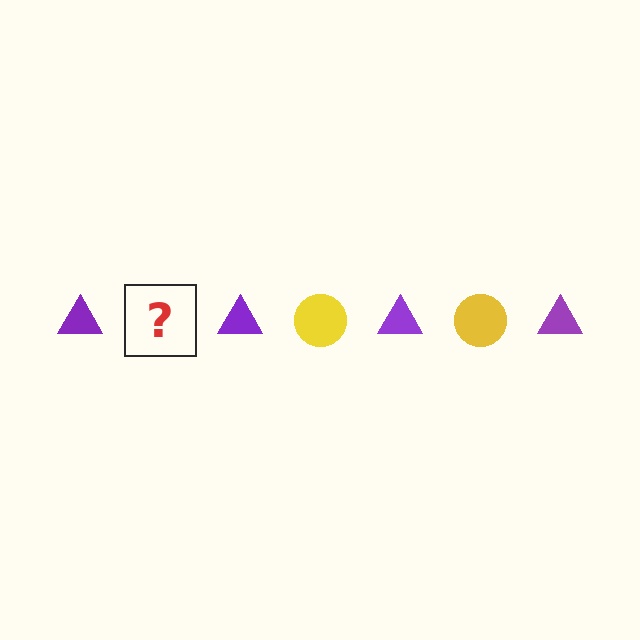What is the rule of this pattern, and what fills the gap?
The rule is that the pattern alternates between purple triangle and yellow circle. The gap should be filled with a yellow circle.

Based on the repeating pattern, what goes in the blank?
The blank should be a yellow circle.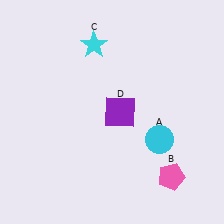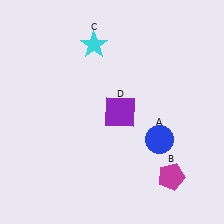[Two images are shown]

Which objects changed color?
A changed from cyan to blue. B changed from pink to magenta.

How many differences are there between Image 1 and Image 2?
There are 2 differences between the two images.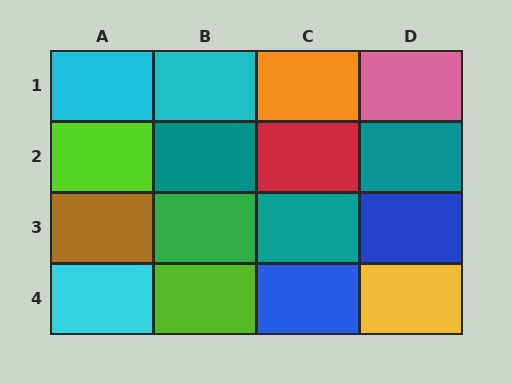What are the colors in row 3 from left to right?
Brown, green, teal, blue.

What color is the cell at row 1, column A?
Cyan.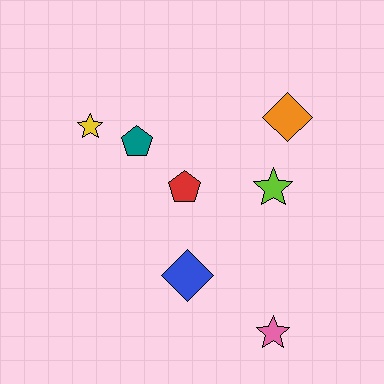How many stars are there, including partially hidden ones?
There are 3 stars.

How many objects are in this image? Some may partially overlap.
There are 7 objects.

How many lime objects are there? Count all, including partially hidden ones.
There is 1 lime object.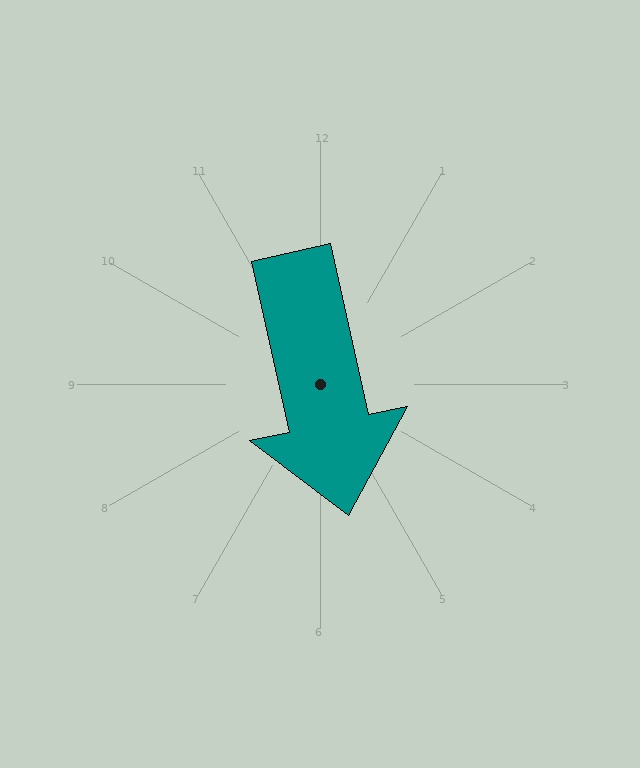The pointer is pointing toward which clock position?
Roughly 6 o'clock.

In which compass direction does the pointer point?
South.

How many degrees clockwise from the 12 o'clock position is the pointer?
Approximately 168 degrees.